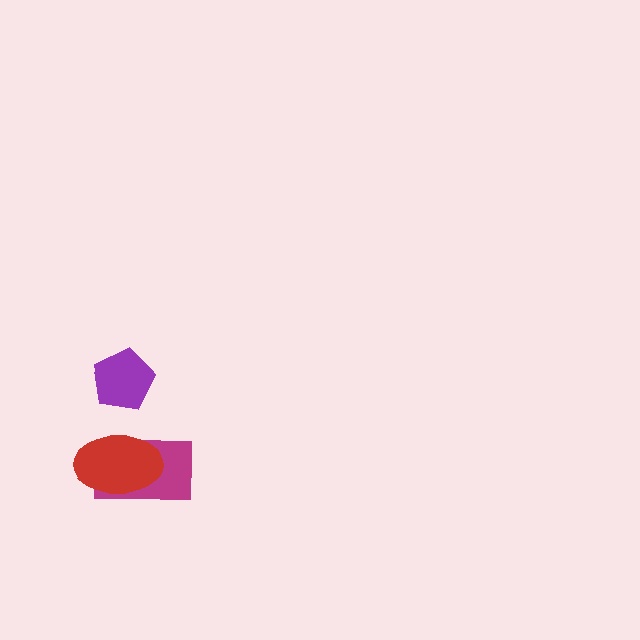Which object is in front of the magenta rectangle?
The red ellipse is in front of the magenta rectangle.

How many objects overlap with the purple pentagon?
0 objects overlap with the purple pentagon.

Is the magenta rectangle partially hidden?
Yes, it is partially covered by another shape.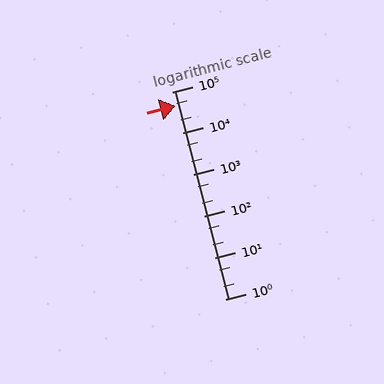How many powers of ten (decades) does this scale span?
The scale spans 5 decades, from 1 to 100000.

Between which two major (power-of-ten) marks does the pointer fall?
The pointer is between 10000 and 100000.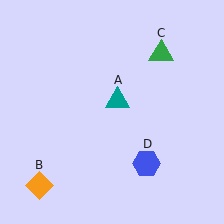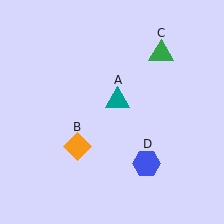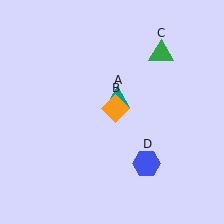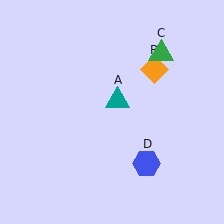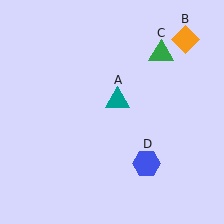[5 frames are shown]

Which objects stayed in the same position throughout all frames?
Teal triangle (object A) and green triangle (object C) and blue hexagon (object D) remained stationary.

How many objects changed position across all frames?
1 object changed position: orange diamond (object B).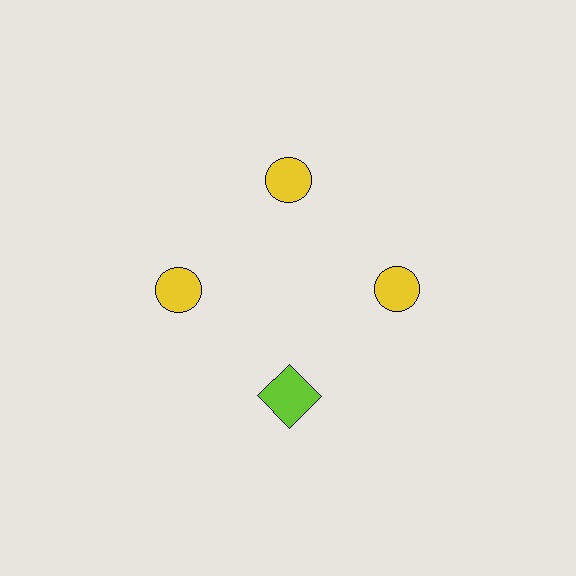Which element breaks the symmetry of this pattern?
The lime square at roughly the 6 o'clock position breaks the symmetry. All other shapes are yellow circles.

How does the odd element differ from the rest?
It differs in both color (lime instead of yellow) and shape (square instead of circle).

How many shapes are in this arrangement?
There are 4 shapes arranged in a ring pattern.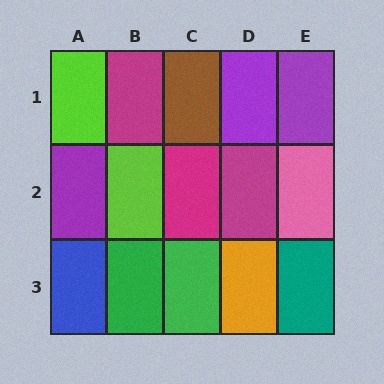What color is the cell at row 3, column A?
Blue.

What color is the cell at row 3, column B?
Green.